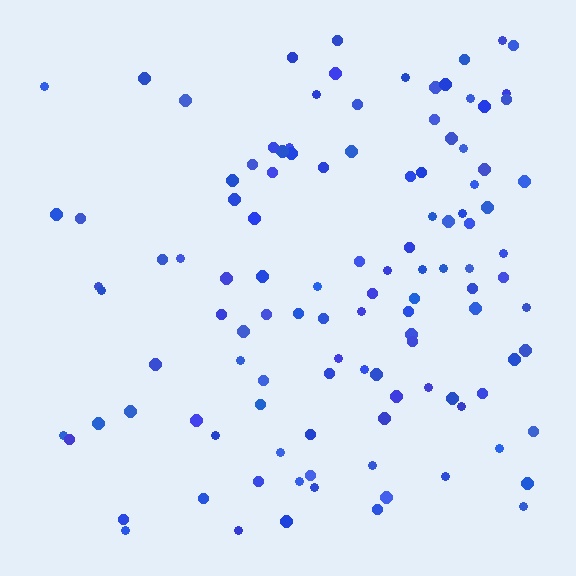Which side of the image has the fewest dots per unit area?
The left.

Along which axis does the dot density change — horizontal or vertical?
Horizontal.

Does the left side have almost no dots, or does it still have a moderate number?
Still a moderate number, just noticeably fewer than the right.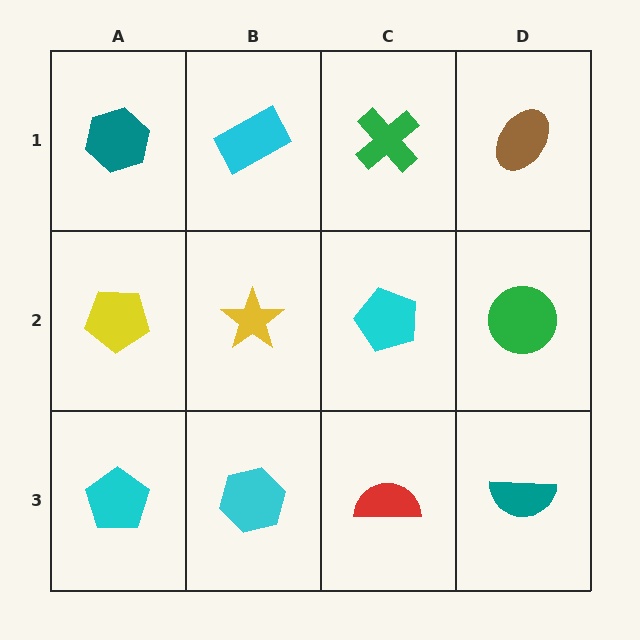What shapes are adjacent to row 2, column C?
A green cross (row 1, column C), a red semicircle (row 3, column C), a yellow star (row 2, column B), a green circle (row 2, column D).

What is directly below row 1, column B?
A yellow star.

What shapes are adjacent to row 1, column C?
A cyan pentagon (row 2, column C), a cyan rectangle (row 1, column B), a brown ellipse (row 1, column D).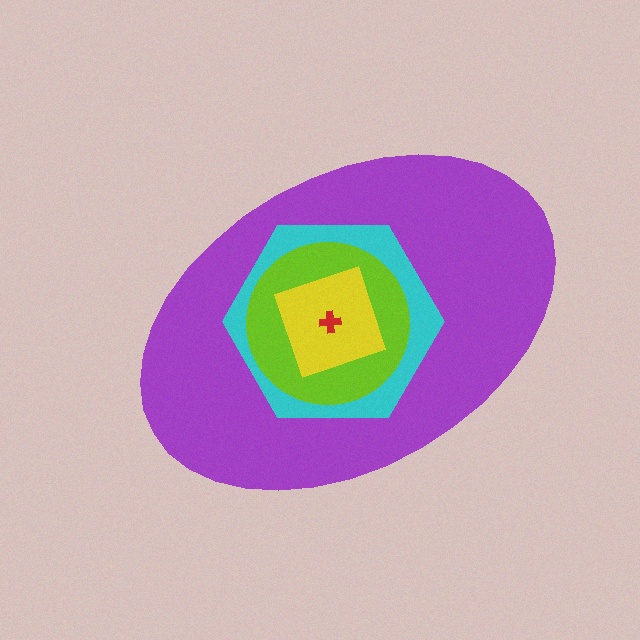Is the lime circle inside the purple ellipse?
Yes.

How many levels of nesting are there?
5.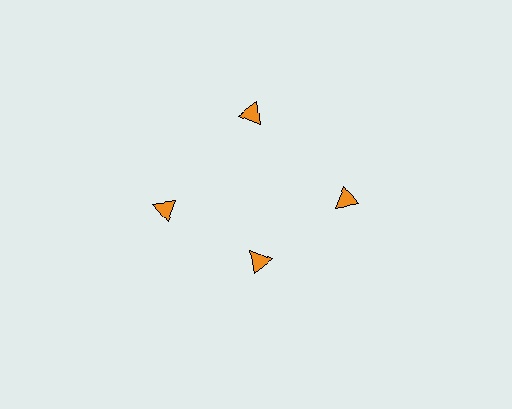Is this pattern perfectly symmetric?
No. The 4 orange triangles are arranged in a ring, but one element near the 6 o'clock position is pulled inward toward the center, breaking the 4-fold rotational symmetry.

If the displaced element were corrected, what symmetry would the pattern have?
It would have 4-fold rotational symmetry — the pattern would map onto itself every 90 degrees.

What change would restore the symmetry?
The symmetry would be restored by moving it outward, back onto the ring so that all 4 triangles sit at equal angles and equal distance from the center.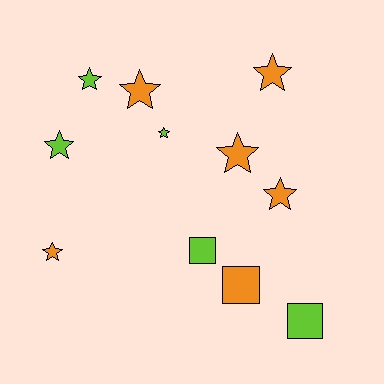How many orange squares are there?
There is 1 orange square.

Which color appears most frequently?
Orange, with 6 objects.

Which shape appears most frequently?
Star, with 8 objects.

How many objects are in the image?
There are 11 objects.